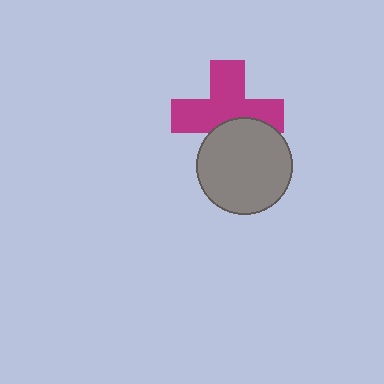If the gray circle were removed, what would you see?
You would see the complete magenta cross.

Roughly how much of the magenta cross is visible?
Most of it is visible (roughly 67%).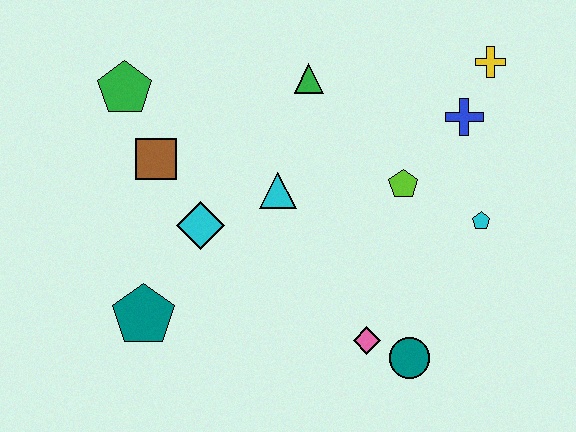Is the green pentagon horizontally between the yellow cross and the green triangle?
No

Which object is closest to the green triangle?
The cyan triangle is closest to the green triangle.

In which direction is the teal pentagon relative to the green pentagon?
The teal pentagon is below the green pentagon.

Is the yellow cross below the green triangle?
No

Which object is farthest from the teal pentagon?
The yellow cross is farthest from the teal pentagon.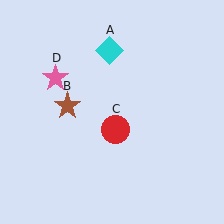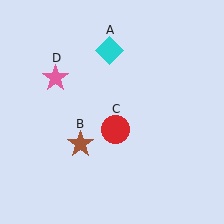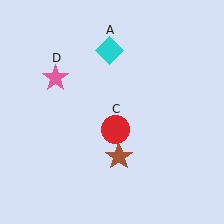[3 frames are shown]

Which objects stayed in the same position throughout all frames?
Cyan diamond (object A) and red circle (object C) and pink star (object D) remained stationary.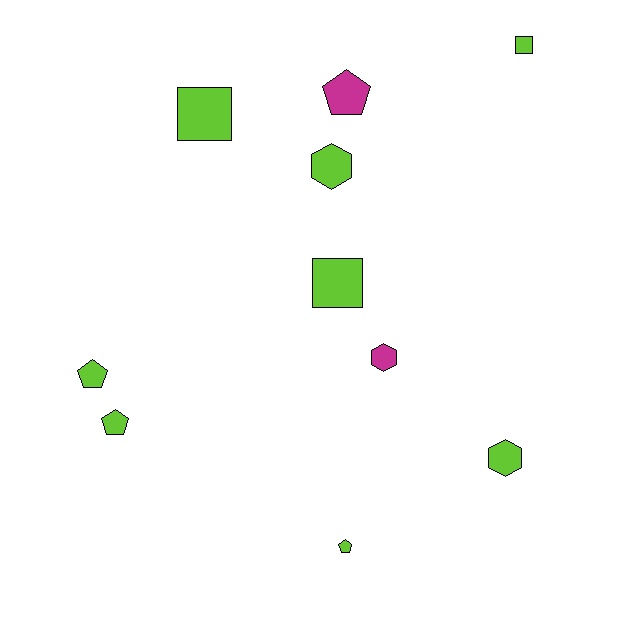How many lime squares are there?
There are 3 lime squares.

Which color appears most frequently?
Lime, with 8 objects.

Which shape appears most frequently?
Pentagon, with 4 objects.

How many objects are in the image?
There are 10 objects.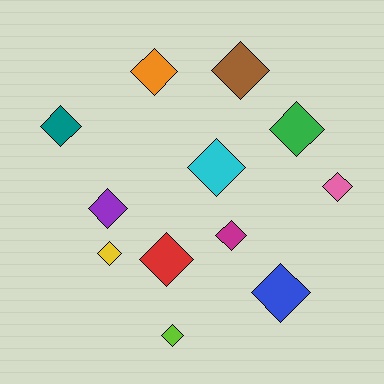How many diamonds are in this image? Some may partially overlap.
There are 12 diamonds.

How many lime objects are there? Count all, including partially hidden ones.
There is 1 lime object.